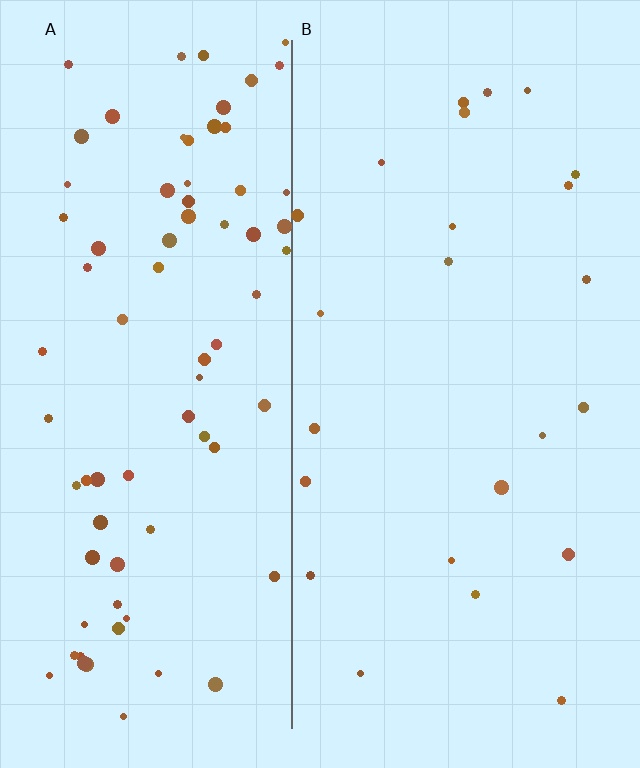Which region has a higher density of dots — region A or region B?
A (the left).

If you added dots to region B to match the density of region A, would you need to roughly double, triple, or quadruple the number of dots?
Approximately triple.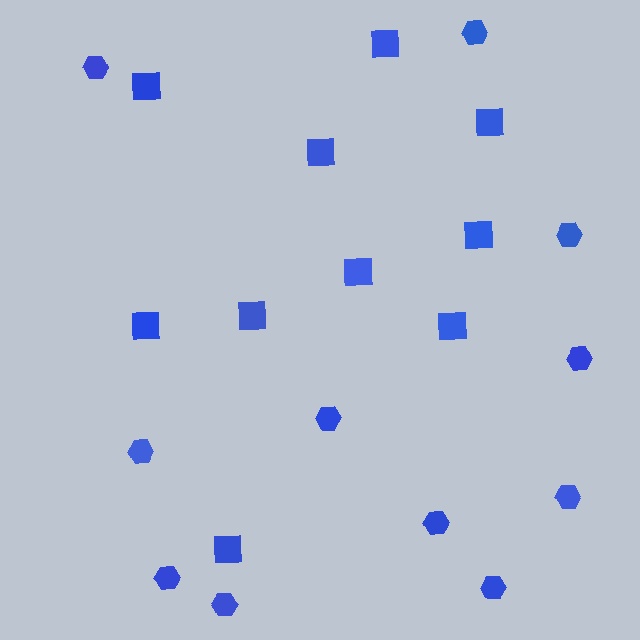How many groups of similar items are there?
There are 2 groups: one group of squares (10) and one group of hexagons (11).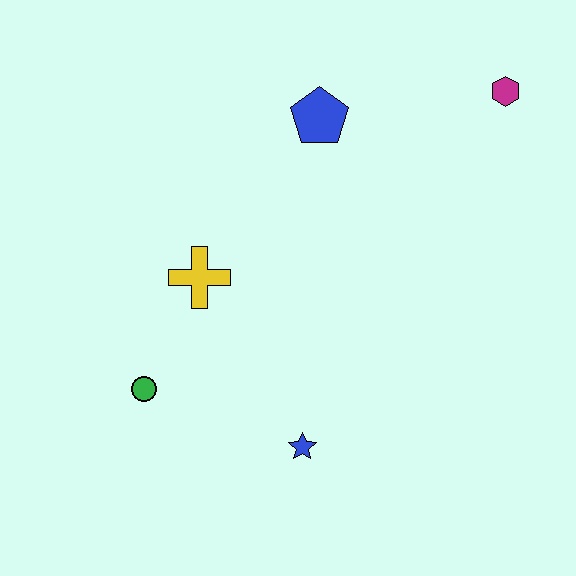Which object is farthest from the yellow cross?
The magenta hexagon is farthest from the yellow cross.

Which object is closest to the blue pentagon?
The magenta hexagon is closest to the blue pentagon.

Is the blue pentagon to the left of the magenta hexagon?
Yes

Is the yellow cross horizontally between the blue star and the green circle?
Yes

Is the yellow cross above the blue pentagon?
No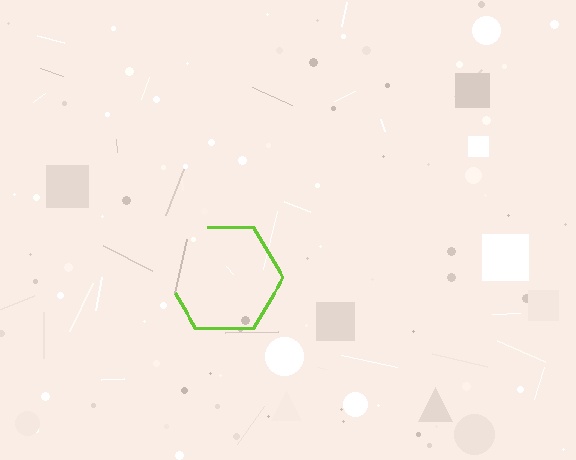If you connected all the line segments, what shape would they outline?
They would outline a hexagon.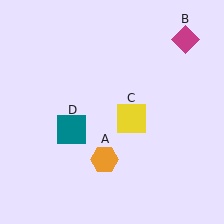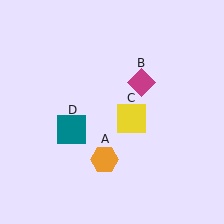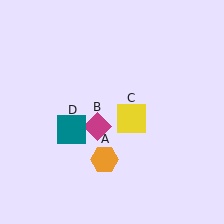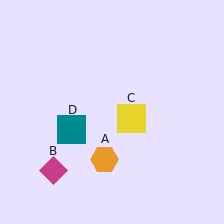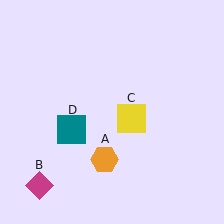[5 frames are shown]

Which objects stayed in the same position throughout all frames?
Orange hexagon (object A) and yellow square (object C) and teal square (object D) remained stationary.